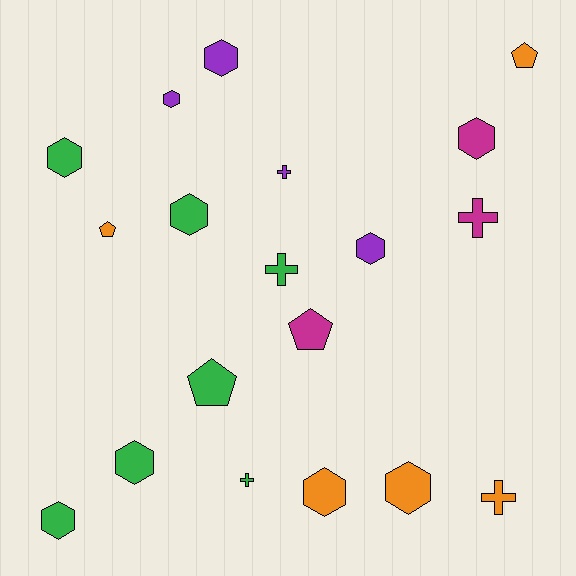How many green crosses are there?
There are 2 green crosses.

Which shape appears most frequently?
Hexagon, with 10 objects.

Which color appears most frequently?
Green, with 7 objects.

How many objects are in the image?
There are 19 objects.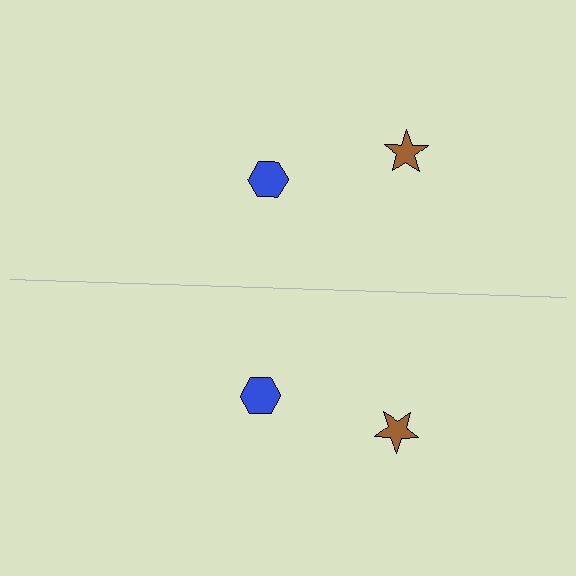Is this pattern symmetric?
Yes, this pattern has bilateral (reflection) symmetry.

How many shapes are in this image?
There are 4 shapes in this image.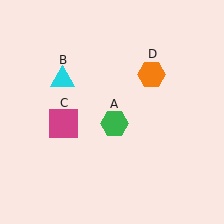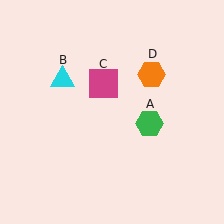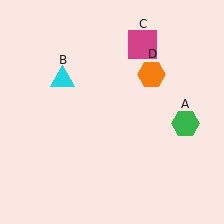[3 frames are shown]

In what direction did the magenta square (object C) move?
The magenta square (object C) moved up and to the right.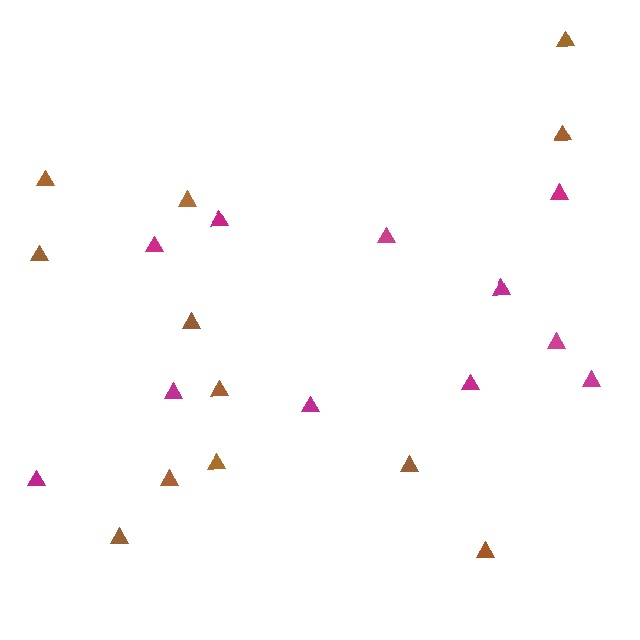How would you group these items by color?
There are 2 groups: one group of magenta triangles (11) and one group of brown triangles (12).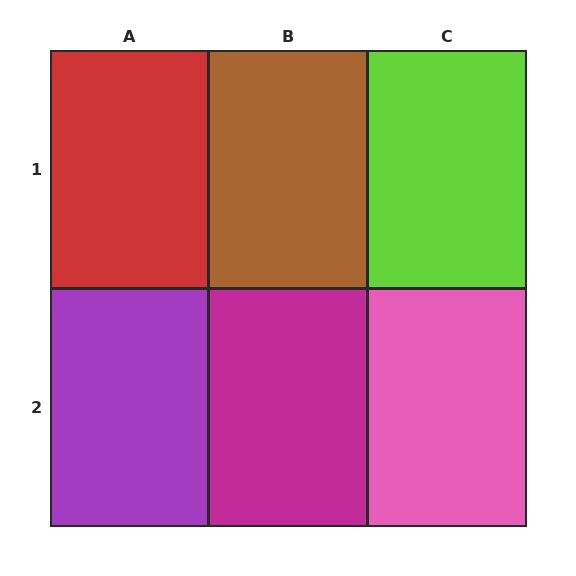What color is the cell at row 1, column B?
Brown.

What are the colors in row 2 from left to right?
Purple, magenta, pink.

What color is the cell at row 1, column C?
Lime.